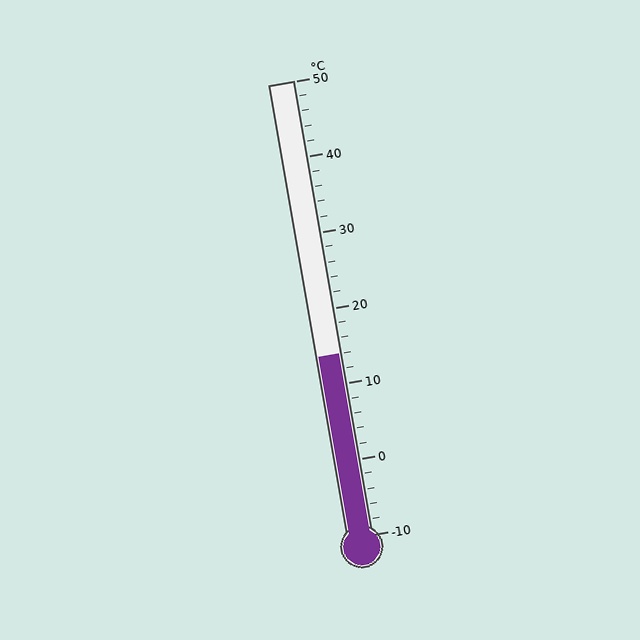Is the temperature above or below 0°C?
The temperature is above 0°C.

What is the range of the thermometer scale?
The thermometer scale ranges from -10°C to 50°C.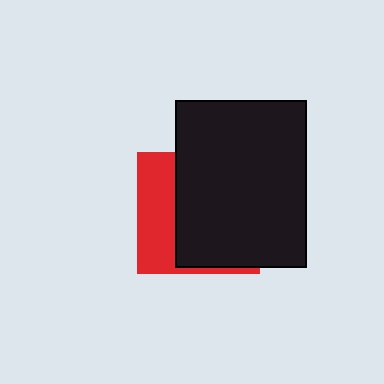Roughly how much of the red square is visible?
A small part of it is visible (roughly 35%).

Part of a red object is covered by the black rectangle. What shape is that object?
It is a square.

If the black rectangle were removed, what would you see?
You would see the complete red square.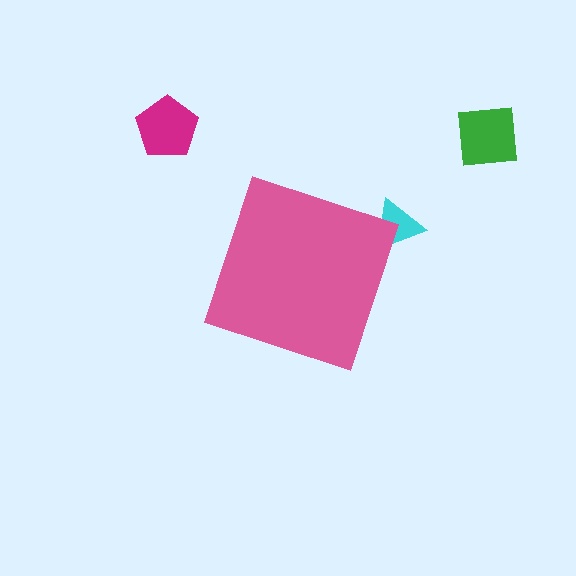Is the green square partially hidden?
No, the green square is fully visible.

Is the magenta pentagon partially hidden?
No, the magenta pentagon is fully visible.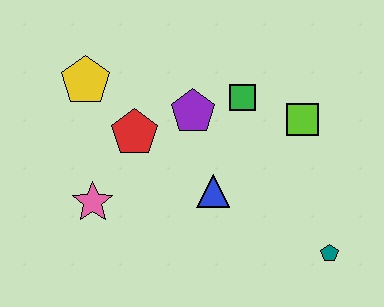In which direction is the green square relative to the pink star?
The green square is to the right of the pink star.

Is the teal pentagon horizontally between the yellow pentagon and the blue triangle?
No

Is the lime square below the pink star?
No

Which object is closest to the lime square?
The green square is closest to the lime square.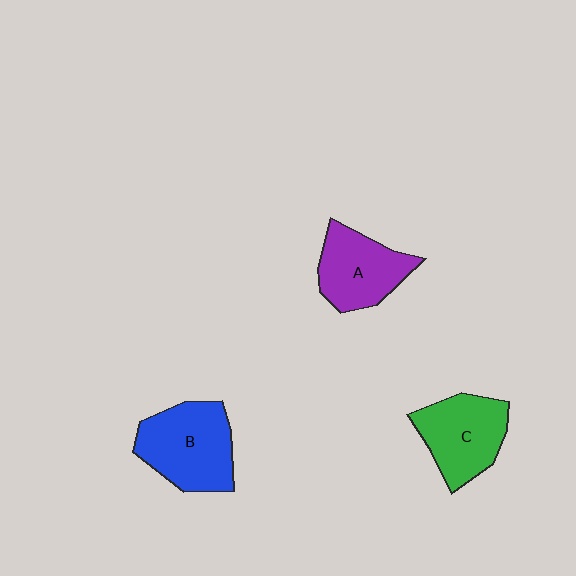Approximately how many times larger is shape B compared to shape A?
Approximately 1.2 times.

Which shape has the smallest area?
Shape A (purple).